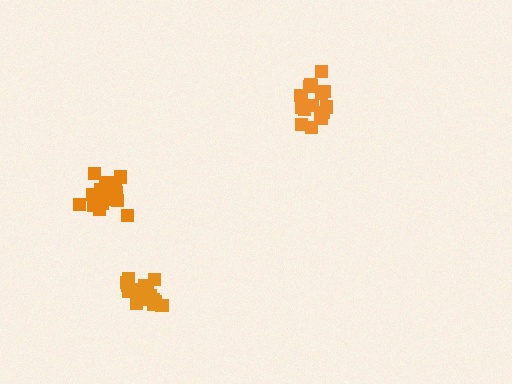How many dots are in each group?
Group 1: 16 dots, Group 2: 18 dots, Group 3: 16 dots (50 total).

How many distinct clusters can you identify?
There are 3 distinct clusters.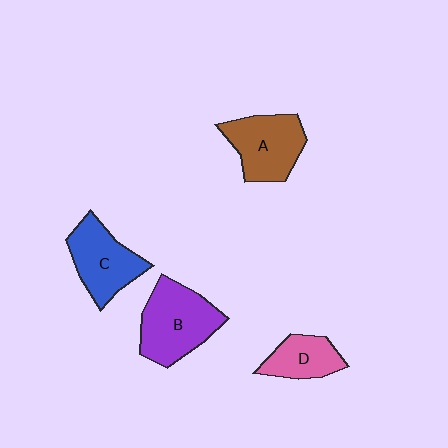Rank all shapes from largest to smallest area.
From largest to smallest: B (purple), A (brown), C (blue), D (pink).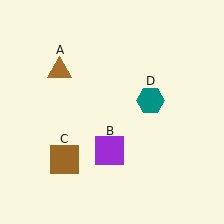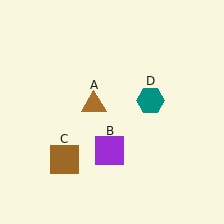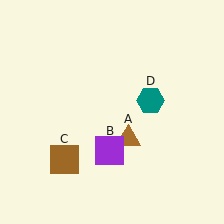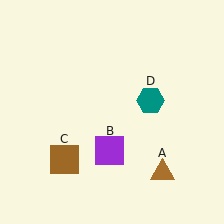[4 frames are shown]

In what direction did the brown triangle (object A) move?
The brown triangle (object A) moved down and to the right.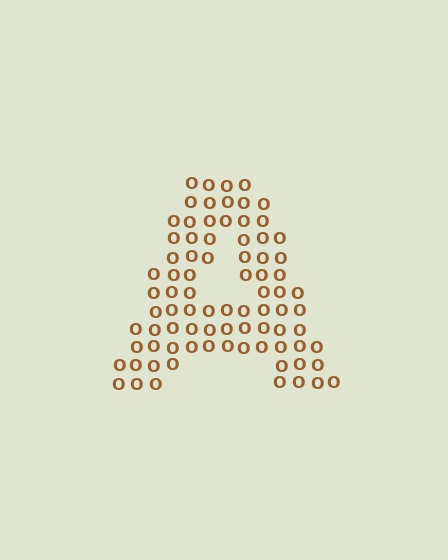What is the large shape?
The large shape is the letter A.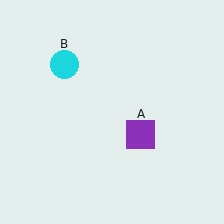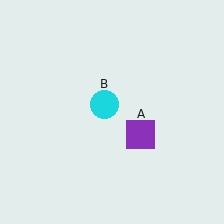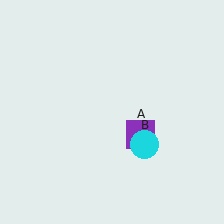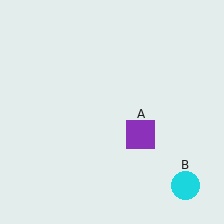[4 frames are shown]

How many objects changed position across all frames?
1 object changed position: cyan circle (object B).